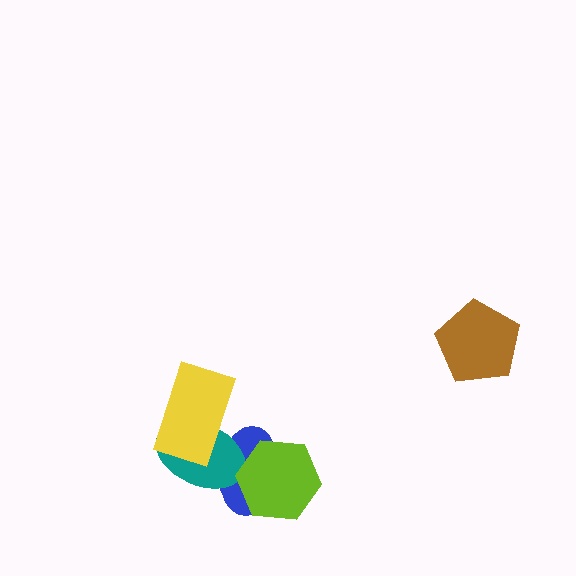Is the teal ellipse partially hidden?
Yes, it is partially covered by another shape.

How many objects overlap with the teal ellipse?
2 objects overlap with the teal ellipse.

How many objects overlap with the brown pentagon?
0 objects overlap with the brown pentagon.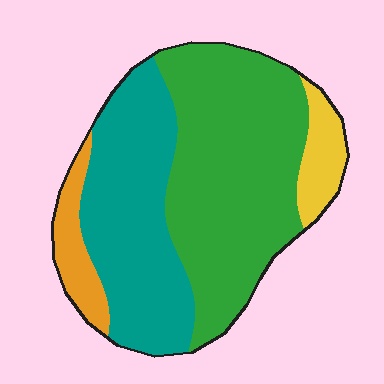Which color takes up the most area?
Green, at roughly 50%.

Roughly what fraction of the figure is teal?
Teal covers 35% of the figure.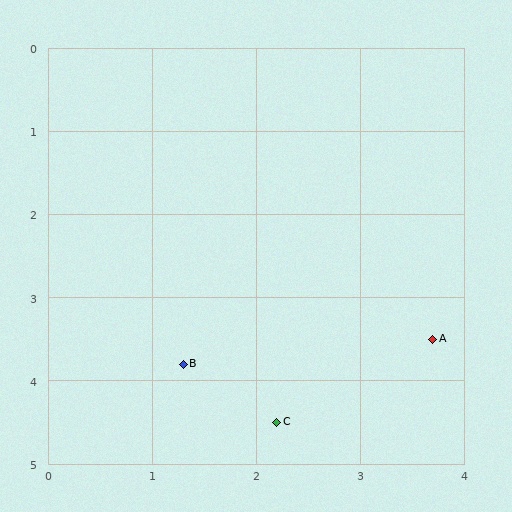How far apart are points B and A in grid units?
Points B and A are about 2.4 grid units apart.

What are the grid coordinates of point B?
Point B is at approximately (1.3, 3.8).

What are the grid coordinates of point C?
Point C is at approximately (2.2, 4.5).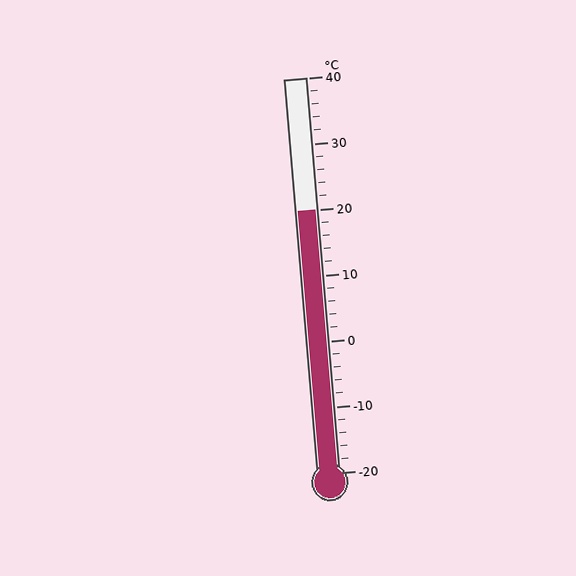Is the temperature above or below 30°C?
The temperature is below 30°C.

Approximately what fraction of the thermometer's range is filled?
The thermometer is filled to approximately 65% of its range.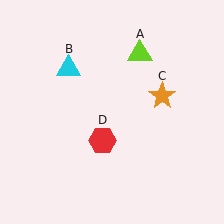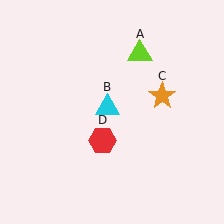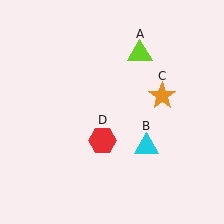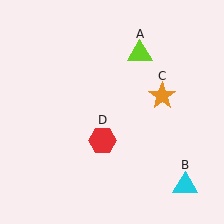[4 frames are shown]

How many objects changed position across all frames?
1 object changed position: cyan triangle (object B).